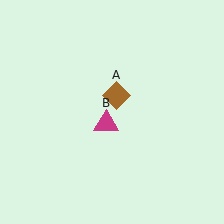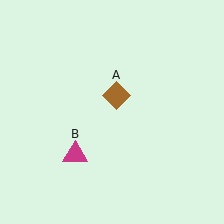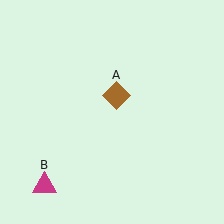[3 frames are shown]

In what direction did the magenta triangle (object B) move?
The magenta triangle (object B) moved down and to the left.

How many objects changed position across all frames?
1 object changed position: magenta triangle (object B).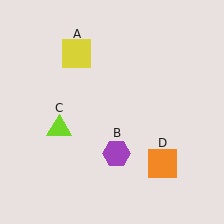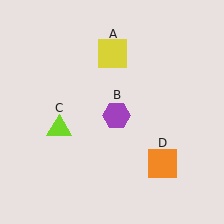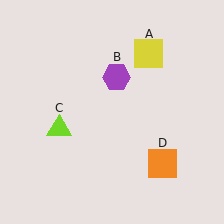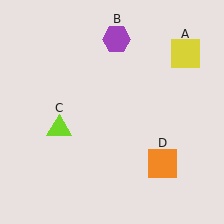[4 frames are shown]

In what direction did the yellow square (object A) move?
The yellow square (object A) moved right.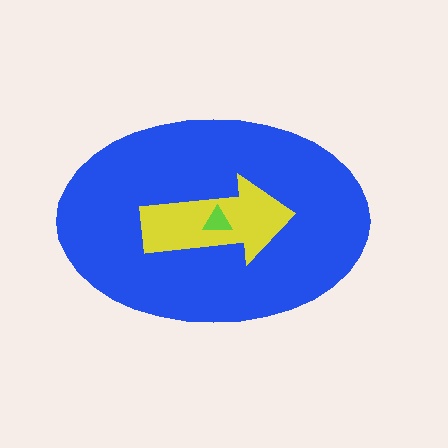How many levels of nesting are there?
3.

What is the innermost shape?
The lime triangle.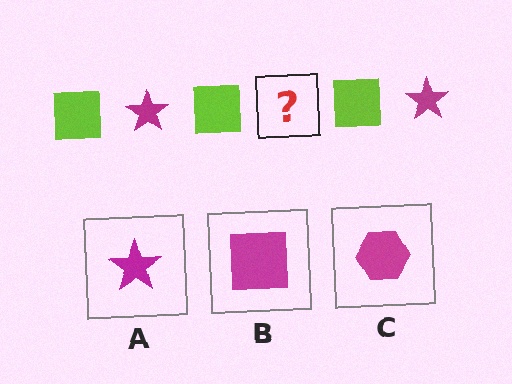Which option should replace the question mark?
Option A.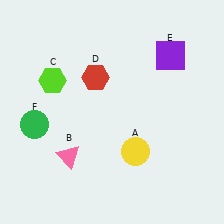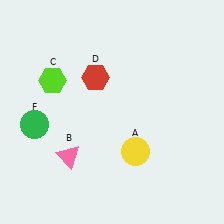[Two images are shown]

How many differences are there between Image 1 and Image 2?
There is 1 difference between the two images.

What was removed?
The purple square (E) was removed in Image 2.